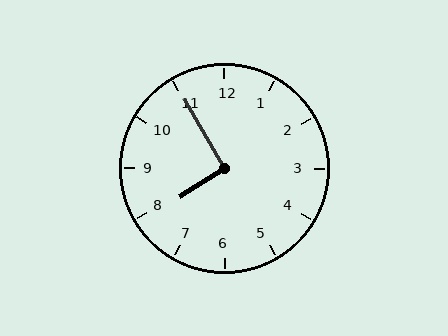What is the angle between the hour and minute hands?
Approximately 92 degrees.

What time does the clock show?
7:55.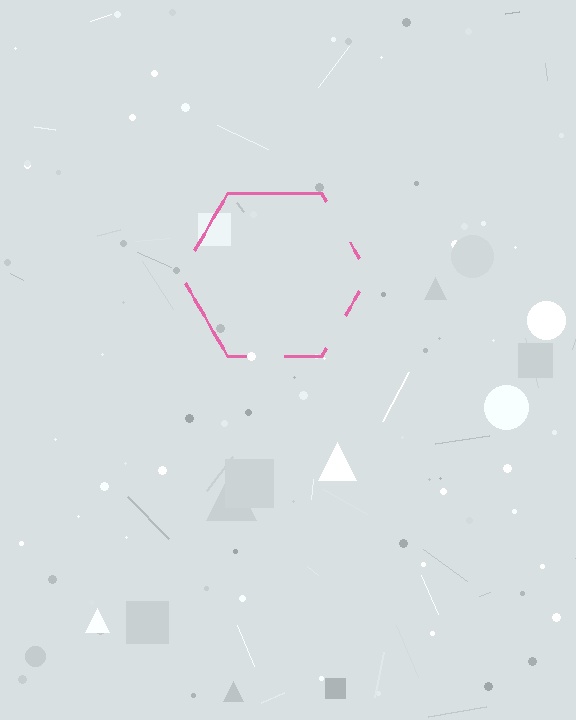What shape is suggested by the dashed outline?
The dashed outline suggests a hexagon.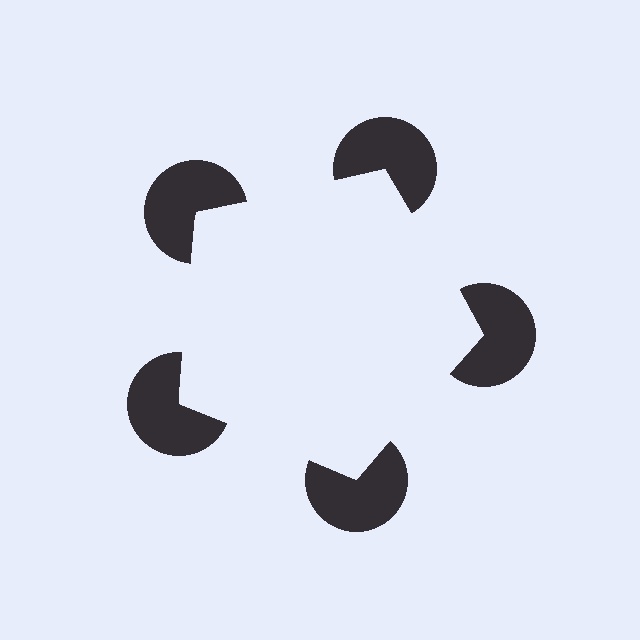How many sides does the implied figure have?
5 sides.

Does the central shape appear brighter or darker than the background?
It typically appears slightly brighter than the background, even though no actual brightness change is drawn.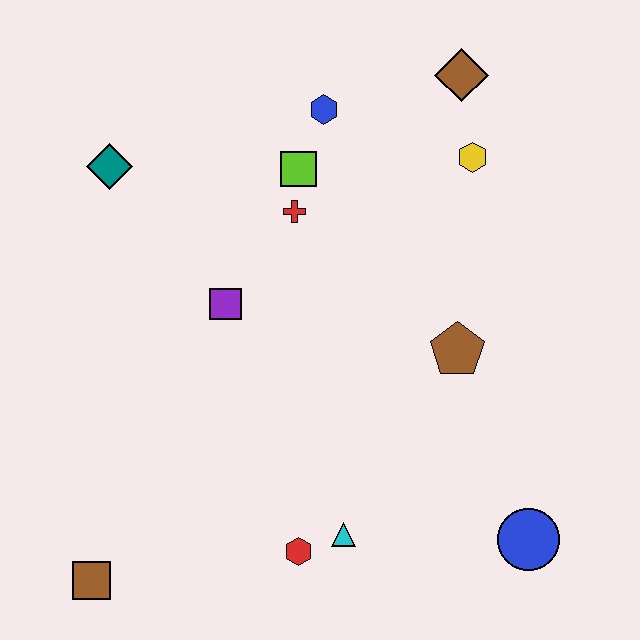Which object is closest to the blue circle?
The cyan triangle is closest to the blue circle.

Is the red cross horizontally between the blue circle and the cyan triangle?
No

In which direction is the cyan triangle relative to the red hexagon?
The cyan triangle is to the right of the red hexagon.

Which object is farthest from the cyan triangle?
The brown diamond is farthest from the cyan triangle.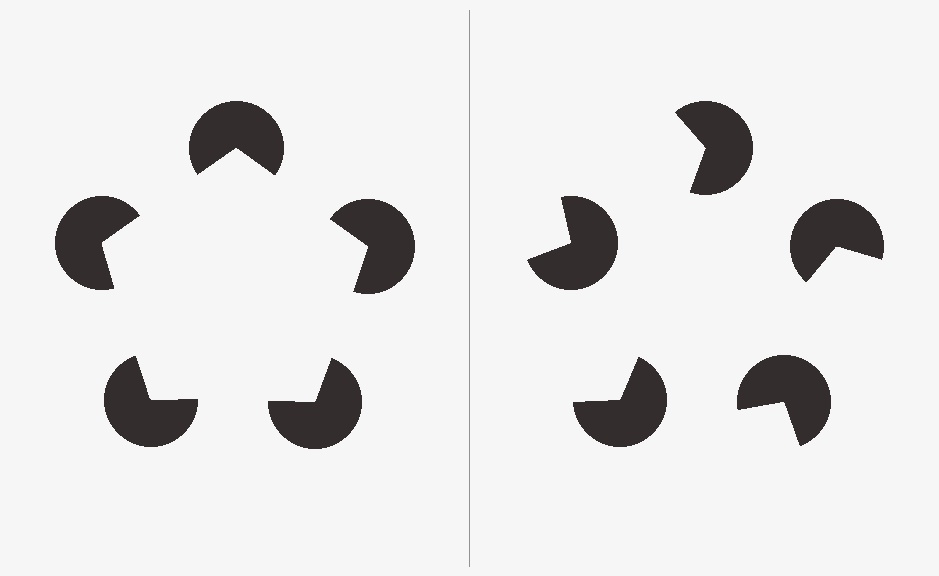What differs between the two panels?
The pac-man discs are positioned identically on both sides; only the wedge orientations differ. On the left they align to a pentagon; on the right they are misaligned.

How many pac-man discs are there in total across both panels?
10 — 5 on each side.